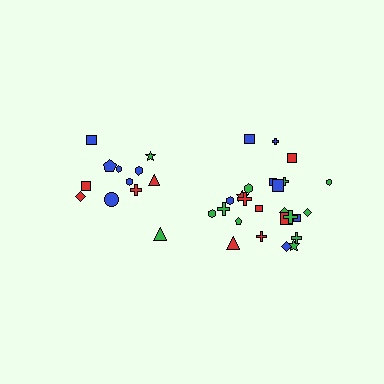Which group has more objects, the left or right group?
The right group.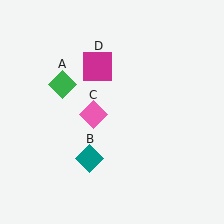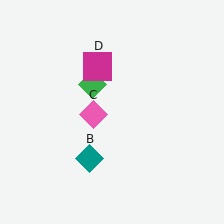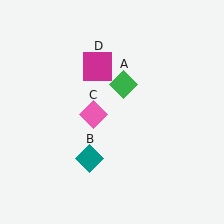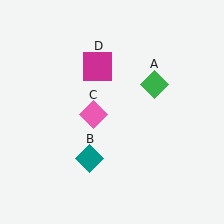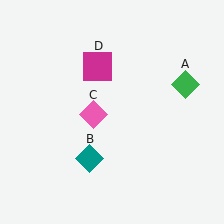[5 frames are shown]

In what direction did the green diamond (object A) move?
The green diamond (object A) moved right.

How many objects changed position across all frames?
1 object changed position: green diamond (object A).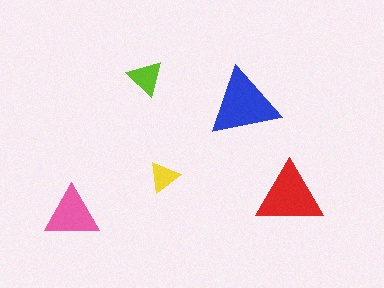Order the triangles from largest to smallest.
the blue one, the red one, the pink one, the lime one, the yellow one.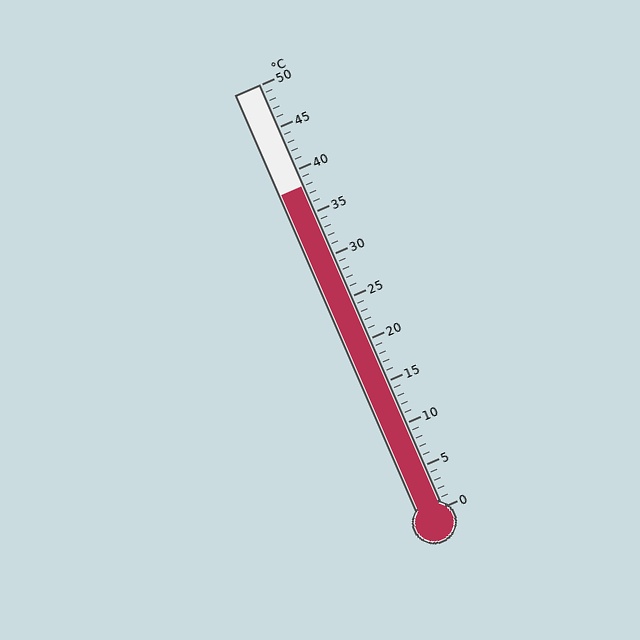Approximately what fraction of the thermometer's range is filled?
The thermometer is filled to approximately 75% of its range.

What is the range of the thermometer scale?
The thermometer scale ranges from 0°C to 50°C.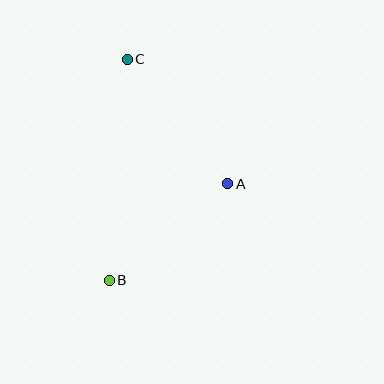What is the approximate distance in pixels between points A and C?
The distance between A and C is approximately 160 pixels.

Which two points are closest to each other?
Points A and B are closest to each other.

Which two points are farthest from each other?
Points B and C are farthest from each other.